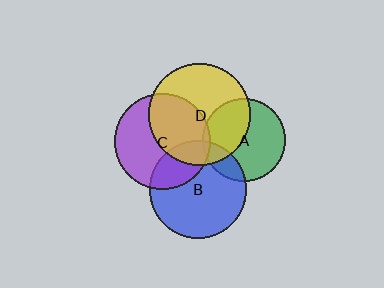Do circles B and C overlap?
Yes.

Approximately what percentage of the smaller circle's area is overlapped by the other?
Approximately 25%.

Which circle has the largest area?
Circle D (yellow).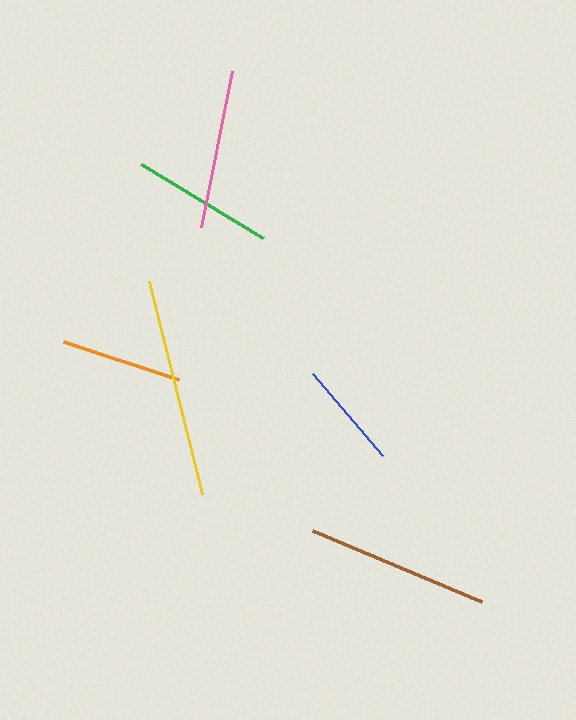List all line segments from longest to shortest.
From longest to shortest: yellow, brown, pink, green, orange, blue.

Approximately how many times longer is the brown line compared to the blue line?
The brown line is approximately 1.7 times the length of the blue line.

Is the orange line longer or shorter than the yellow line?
The yellow line is longer than the orange line.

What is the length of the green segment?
The green segment is approximately 143 pixels long.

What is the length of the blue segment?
The blue segment is approximately 108 pixels long.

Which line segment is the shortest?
The blue line is the shortest at approximately 108 pixels.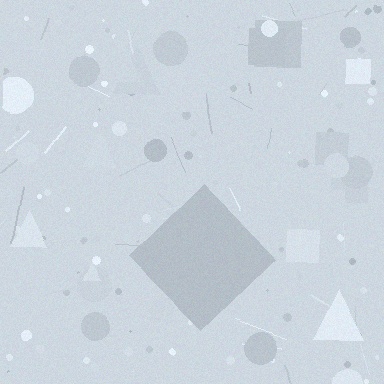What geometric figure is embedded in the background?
A diamond is embedded in the background.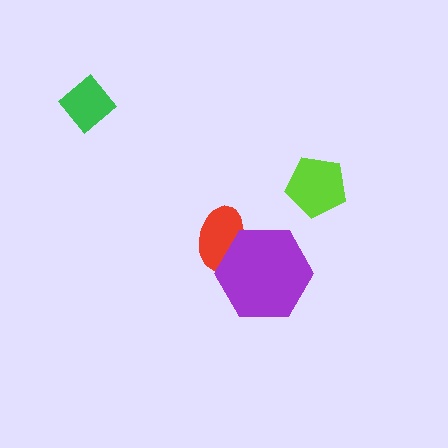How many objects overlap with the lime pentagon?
0 objects overlap with the lime pentagon.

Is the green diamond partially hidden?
No, no other shape covers it.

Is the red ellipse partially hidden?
Yes, it is partially covered by another shape.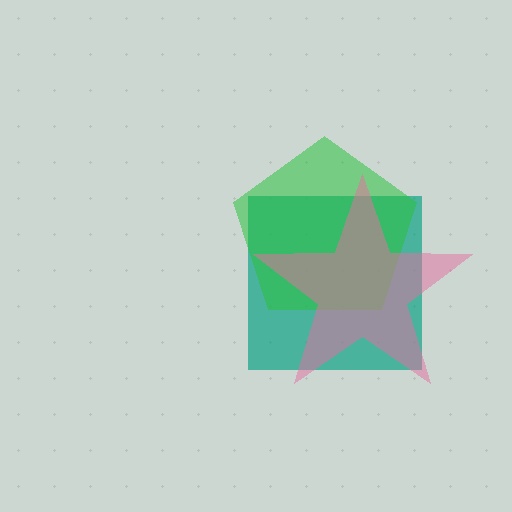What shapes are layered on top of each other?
The layered shapes are: a teal square, a green pentagon, a pink star.